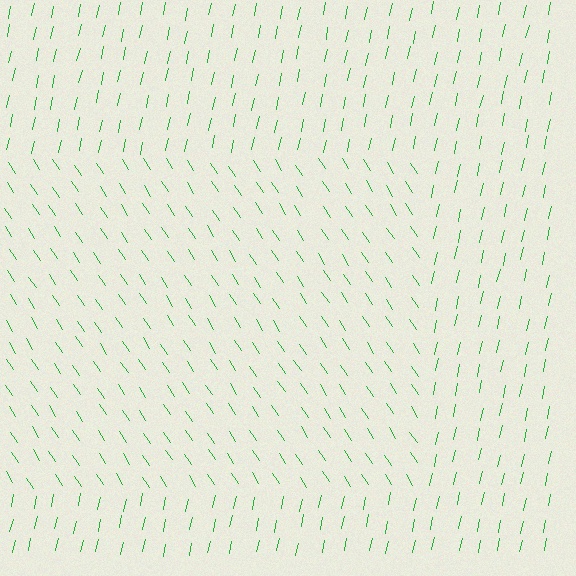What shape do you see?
I see a rectangle.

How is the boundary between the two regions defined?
The boundary is defined purely by a change in line orientation (approximately 45 degrees difference). All lines are the same color and thickness.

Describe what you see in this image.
The image is filled with small green line segments. A rectangle region in the image has lines oriented differently from the surrounding lines, creating a visible texture boundary.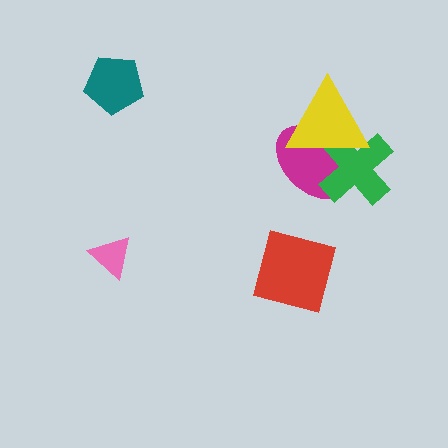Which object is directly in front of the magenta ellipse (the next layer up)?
The green cross is directly in front of the magenta ellipse.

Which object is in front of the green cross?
The yellow triangle is in front of the green cross.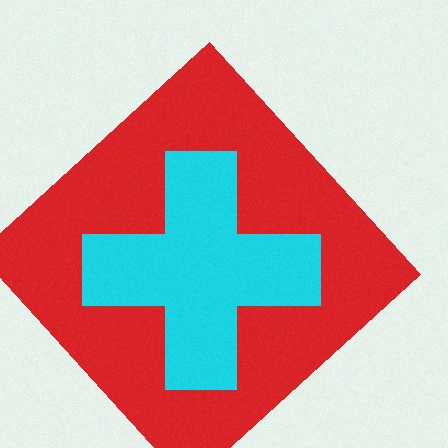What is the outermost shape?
The red diamond.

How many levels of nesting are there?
2.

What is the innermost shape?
The cyan cross.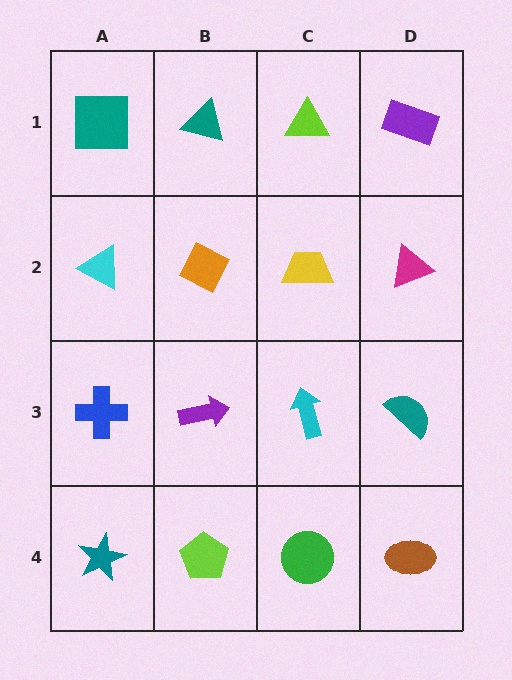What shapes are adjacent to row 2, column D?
A purple rectangle (row 1, column D), a teal semicircle (row 3, column D), a yellow trapezoid (row 2, column C).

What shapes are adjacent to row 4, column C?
A cyan arrow (row 3, column C), a lime pentagon (row 4, column B), a brown ellipse (row 4, column D).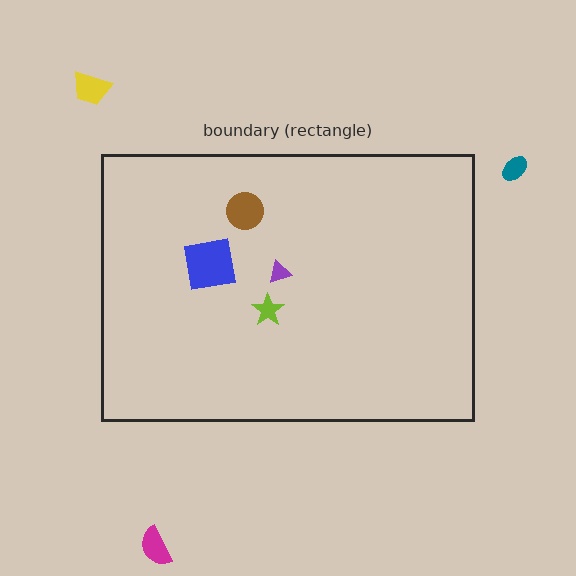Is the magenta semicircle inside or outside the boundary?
Outside.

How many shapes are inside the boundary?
4 inside, 3 outside.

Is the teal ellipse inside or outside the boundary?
Outside.